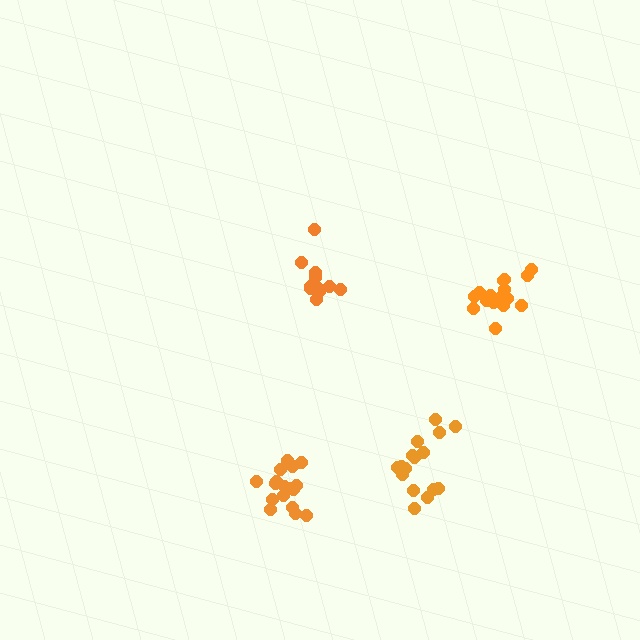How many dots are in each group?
Group 1: 17 dots, Group 2: 16 dots, Group 3: 16 dots, Group 4: 12 dots (61 total).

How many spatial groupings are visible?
There are 4 spatial groupings.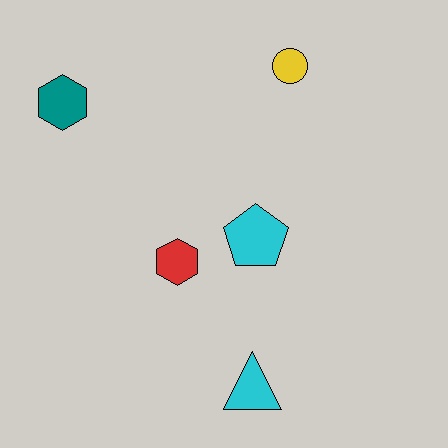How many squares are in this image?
There are no squares.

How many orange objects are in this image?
There are no orange objects.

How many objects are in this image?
There are 5 objects.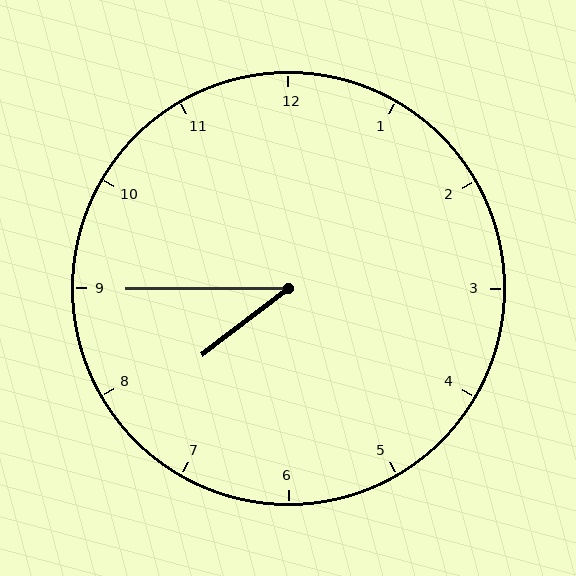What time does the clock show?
7:45.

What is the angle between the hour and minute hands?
Approximately 38 degrees.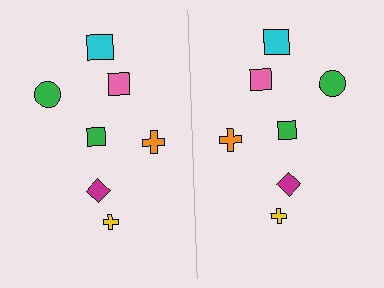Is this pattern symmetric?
Yes, this pattern has bilateral (reflection) symmetry.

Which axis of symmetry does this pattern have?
The pattern has a vertical axis of symmetry running through the center of the image.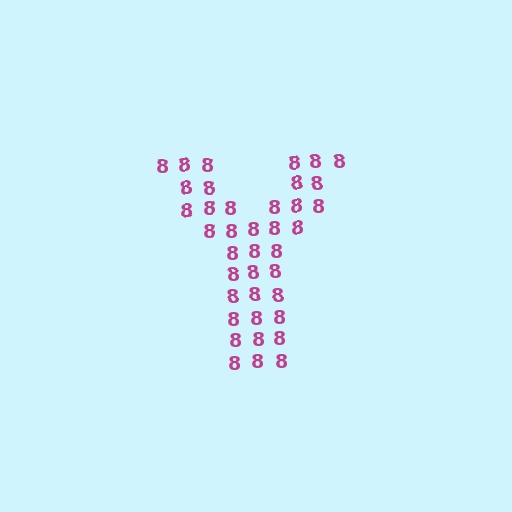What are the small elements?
The small elements are digit 8's.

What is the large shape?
The large shape is the letter Y.